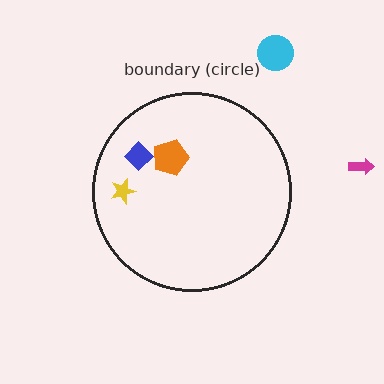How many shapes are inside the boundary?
3 inside, 2 outside.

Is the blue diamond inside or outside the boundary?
Inside.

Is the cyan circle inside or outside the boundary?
Outside.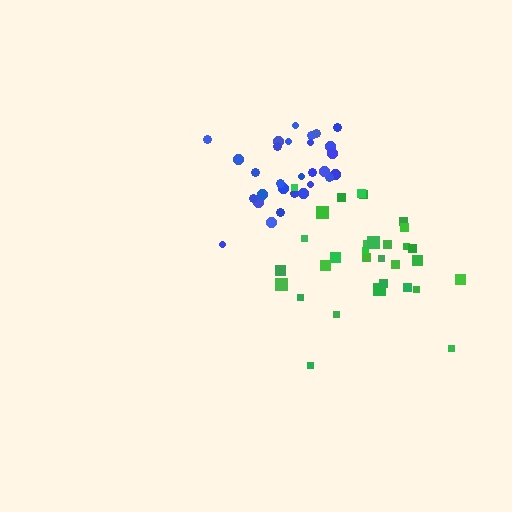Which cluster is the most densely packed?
Blue.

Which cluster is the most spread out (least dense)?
Green.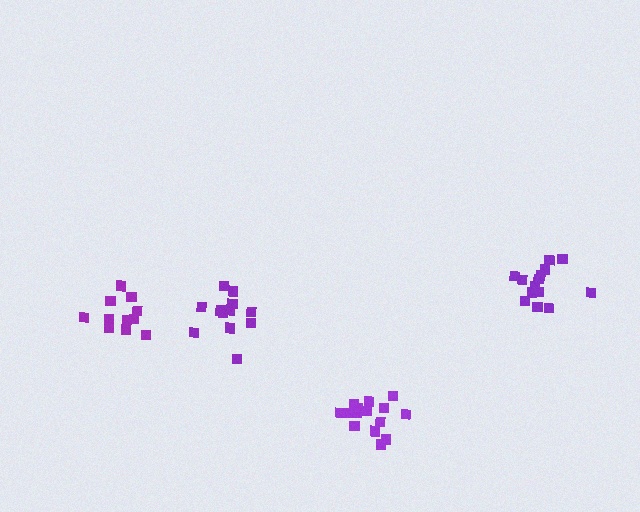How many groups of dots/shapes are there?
There are 4 groups.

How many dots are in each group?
Group 1: 14 dots, Group 2: 11 dots, Group 3: 12 dots, Group 4: 16 dots (53 total).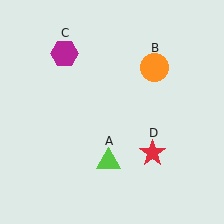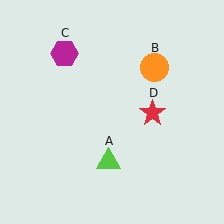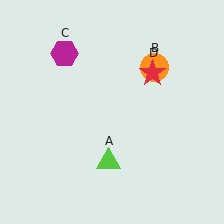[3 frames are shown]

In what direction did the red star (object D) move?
The red star (object D) moved up.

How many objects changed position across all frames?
1 object changed position: red star (object D).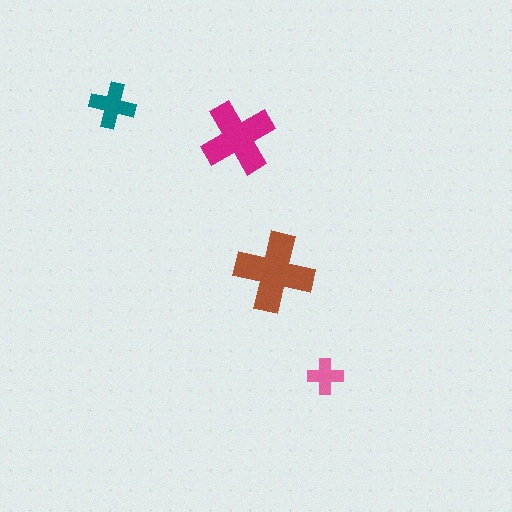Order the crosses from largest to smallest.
the brown one, the magenta one, the teal one, the pink one.